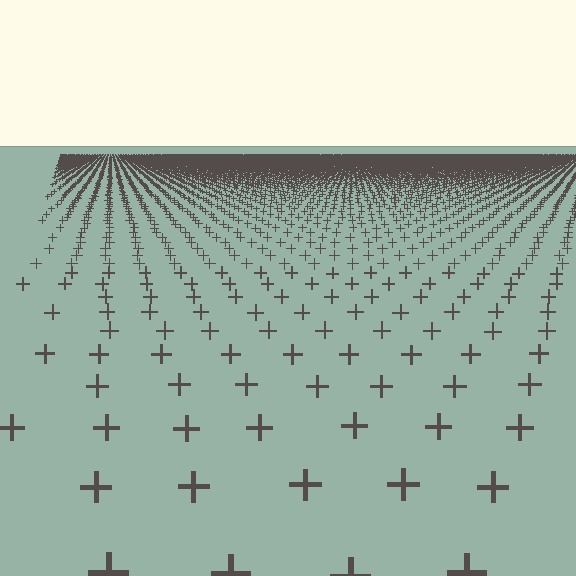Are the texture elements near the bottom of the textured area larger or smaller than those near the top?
Larger. Near the bottom, elements are closer to the viewer and appear at a bigger on-screen size.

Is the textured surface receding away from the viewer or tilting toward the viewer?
The surface is receding away from the viewer. Texture elements get smaller and denser toward the top.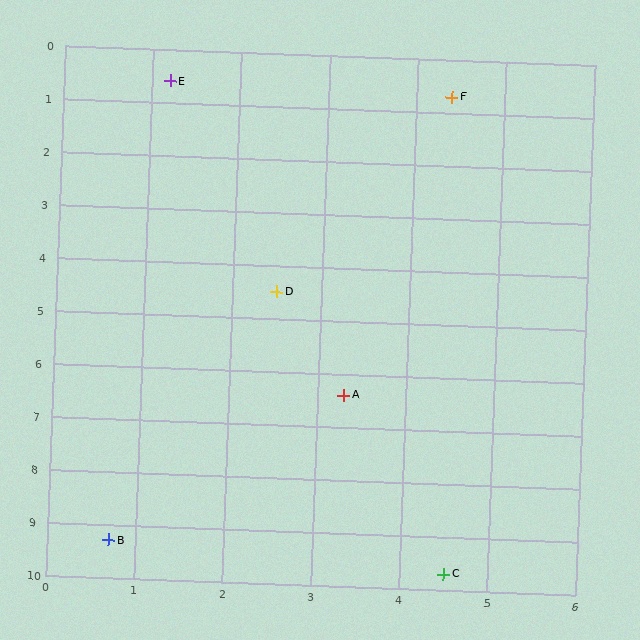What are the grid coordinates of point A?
Point A is at approximately (3.3, 6.4).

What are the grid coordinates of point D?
Point D is at approximately (2.5, 4.5).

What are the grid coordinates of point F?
Point F is at approximately (4.4, 0.7).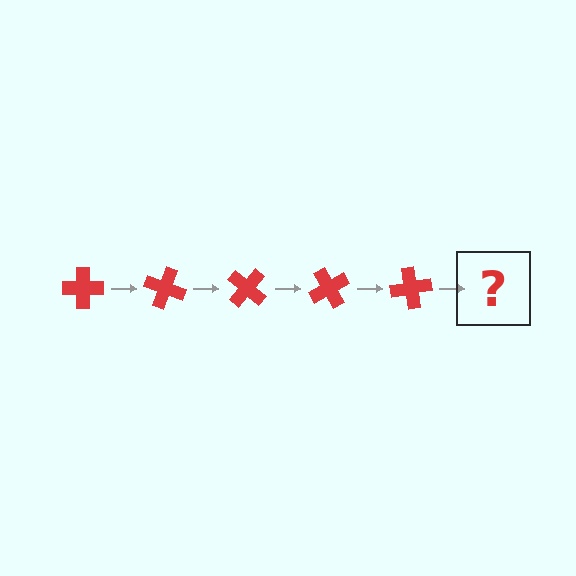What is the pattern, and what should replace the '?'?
The pattern is that the cross rotates 20 degrees each step. The '?' should be a red cross rotated 100 degrees.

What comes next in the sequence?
The next element should be a red cross rotated 100 degrees.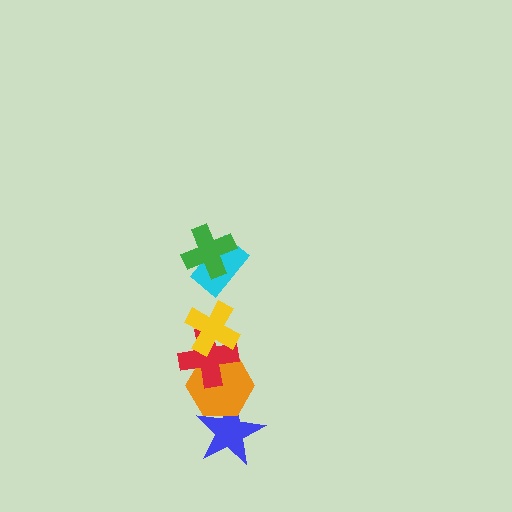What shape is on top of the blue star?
The orange hexagon is on top of the blue star.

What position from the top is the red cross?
The red cross is 4th from the top.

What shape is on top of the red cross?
The yellow cross is on top of the red cross.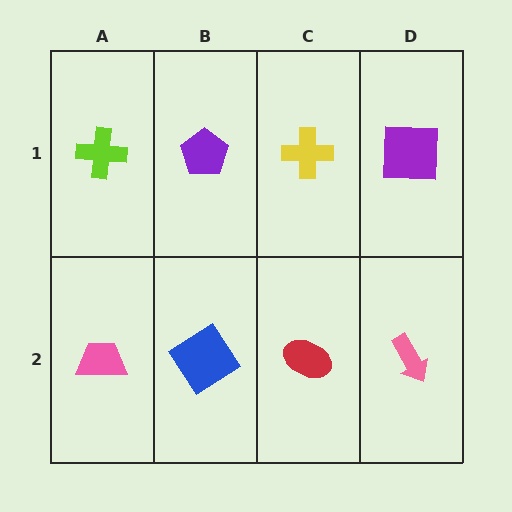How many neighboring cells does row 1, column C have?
3.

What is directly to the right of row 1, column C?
A purple square.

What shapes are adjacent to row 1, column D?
A pink arrow (row 2, column D), a yellow cross (row 1, column C).